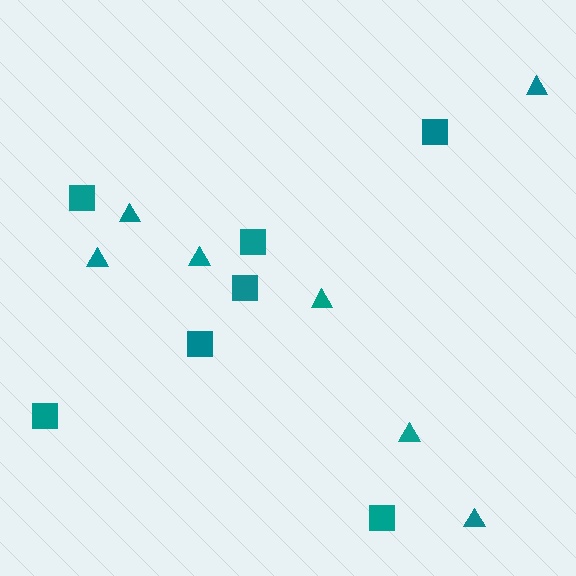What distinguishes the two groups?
There are 2 groups: one group of triangles (7) and one group of squares (7).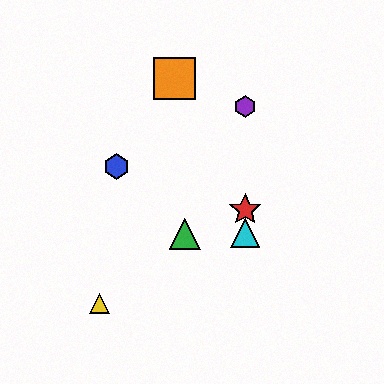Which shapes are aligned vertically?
The red star, the purple hexagon, the cyan triangle are aligned vertically.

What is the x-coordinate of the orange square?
The orange square is at x≈174.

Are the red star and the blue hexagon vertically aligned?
No, the red star is at x≈245 and the blue hexagon is at x≈117.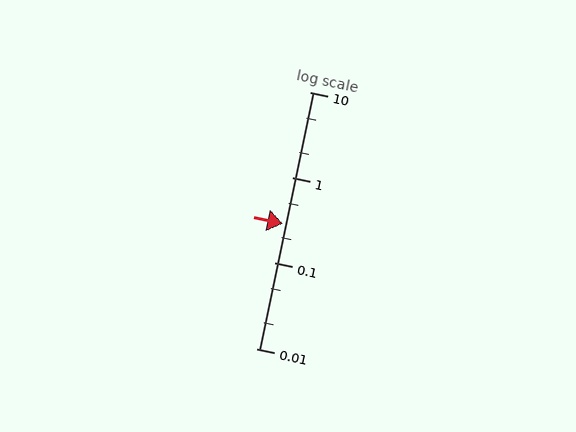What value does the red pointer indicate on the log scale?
The pointer indicates approximately 0.29.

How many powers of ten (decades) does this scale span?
The scale spans 3 decades, from 0.01 to 10.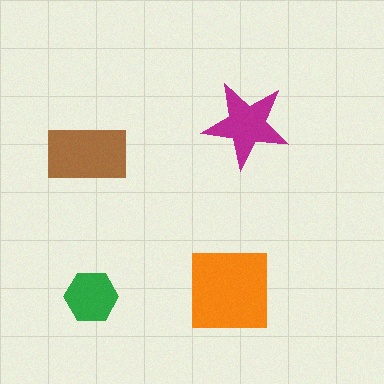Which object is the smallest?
The green hexagon.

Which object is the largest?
The orange square.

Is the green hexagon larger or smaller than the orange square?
Smaller.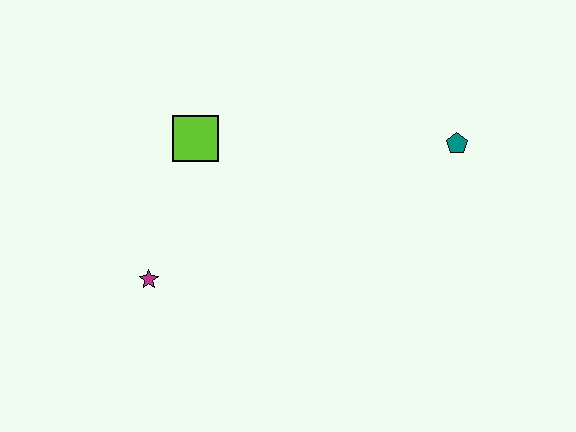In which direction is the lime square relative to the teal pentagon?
The lime square is to the left of the teal pentagon.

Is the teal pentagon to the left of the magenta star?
No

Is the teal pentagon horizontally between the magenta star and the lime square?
No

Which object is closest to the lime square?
The magenta star is closest to the lime square.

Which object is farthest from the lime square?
The teal pentagon is farthest from the lime square.